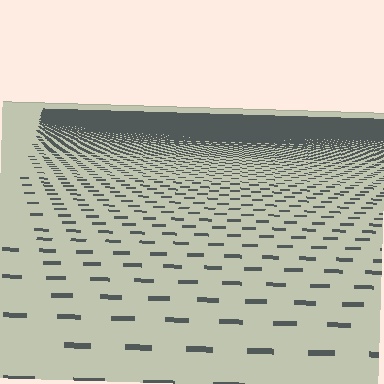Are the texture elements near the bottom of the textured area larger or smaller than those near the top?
Larger. Near the bottom, elements are closer to the viewer and appear at a bigger on-screen size.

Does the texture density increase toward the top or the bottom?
Density increases toward the top.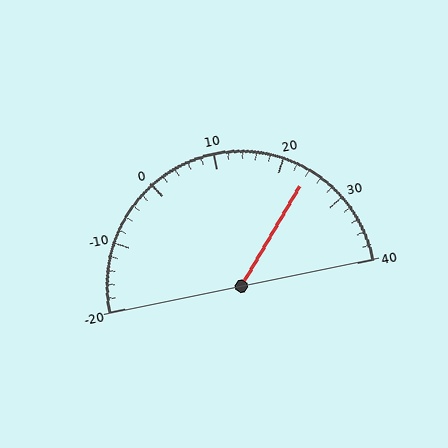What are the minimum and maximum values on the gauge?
The gauge ranges from -20 to 40.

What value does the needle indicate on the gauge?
The needle indicates approximately 24.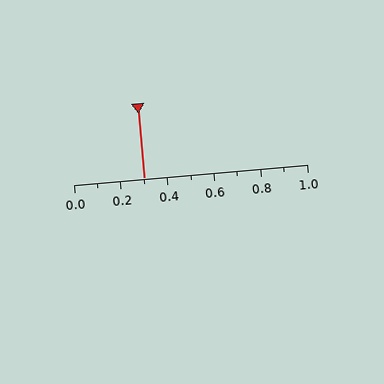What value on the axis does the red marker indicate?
The marker indicates approximately 0.3.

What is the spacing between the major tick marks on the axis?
The major ticks are spaced 0.2 apart.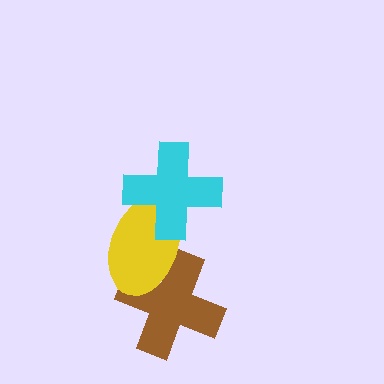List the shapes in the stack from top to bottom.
From top to bottom: the cyan cross, the yellow ellipse, the brown cross.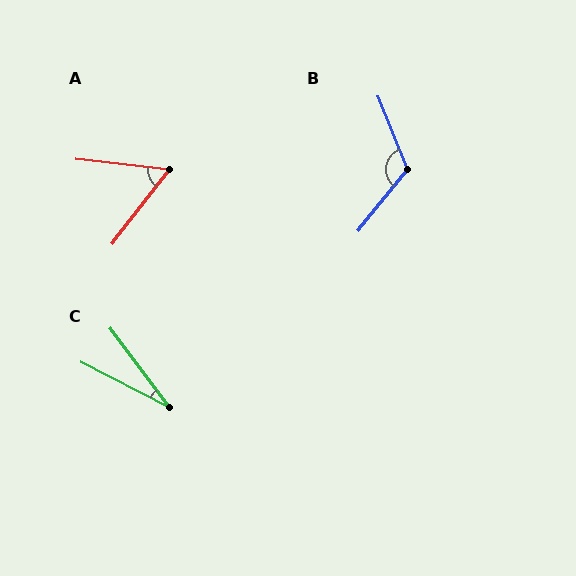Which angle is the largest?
B, at approximately 119 degrees.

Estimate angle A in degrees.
Approximately 59 degrees.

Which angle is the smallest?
C, at approximately 26 degrees.